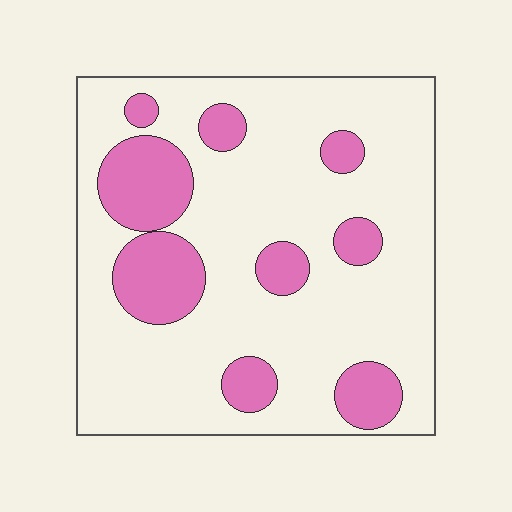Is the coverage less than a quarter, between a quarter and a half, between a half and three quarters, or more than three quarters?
Less than a quarter.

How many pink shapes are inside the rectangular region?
9.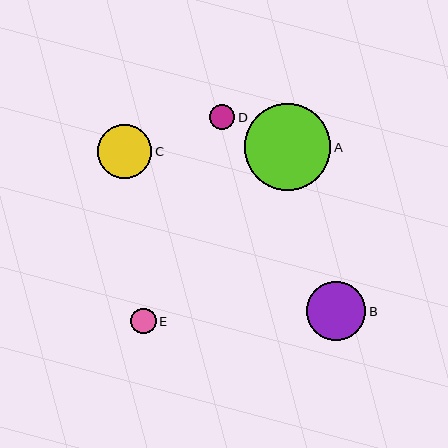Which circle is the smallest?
Circle D is the smallest with a size of approximately 25 pixels.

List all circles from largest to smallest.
From largest to smallest: A, B, C, E, D.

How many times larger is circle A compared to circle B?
Circle A is approximately 1.5 times the size of circle B.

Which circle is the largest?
Circle A is the largest with a size of approximately 87 pixels.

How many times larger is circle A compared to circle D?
Circle A is approximately 3.4 times the size of circle D.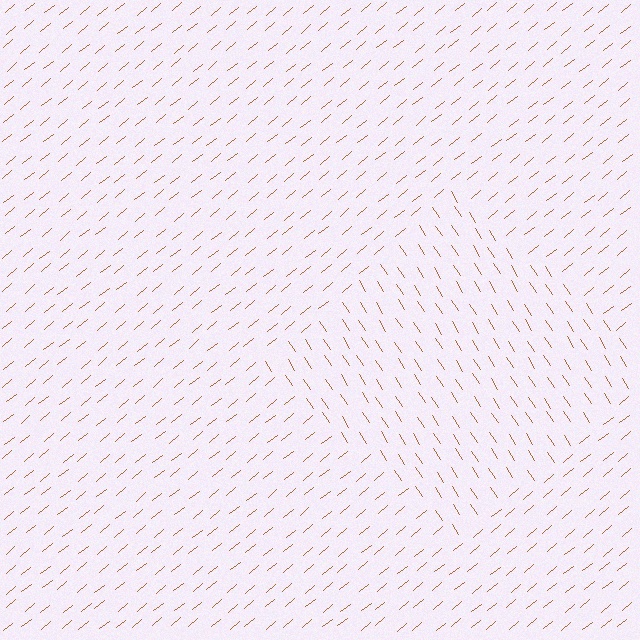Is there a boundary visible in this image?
Yes, there is a texture boundary formed by a change in line orientation.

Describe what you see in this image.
The image is filled with small brown line segments. A diamond region in the image has lines oriented differently from the surrounding lines, creating a visible texture boundary.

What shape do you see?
I see a diamond.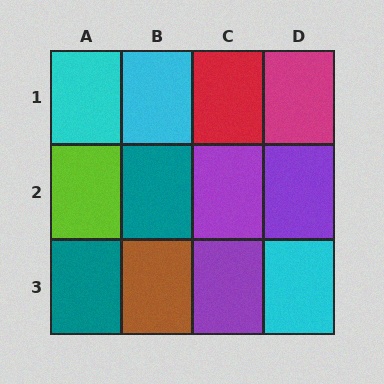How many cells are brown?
1 cell is brown.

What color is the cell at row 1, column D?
Magenta.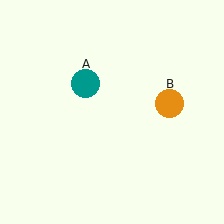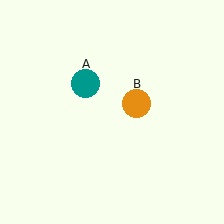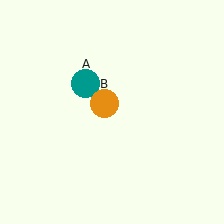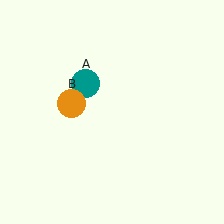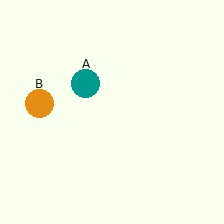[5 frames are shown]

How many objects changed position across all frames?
1 object changed position: orange circle (object B).